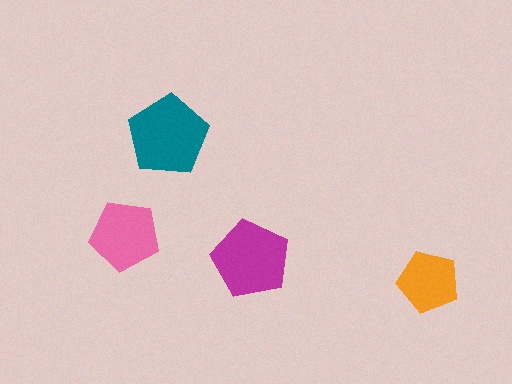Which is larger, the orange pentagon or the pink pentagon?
The pink one.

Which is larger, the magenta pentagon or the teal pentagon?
The teal one.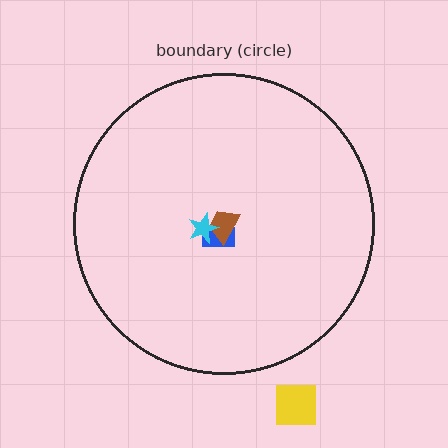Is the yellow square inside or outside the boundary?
Outside.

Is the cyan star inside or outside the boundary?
Inside.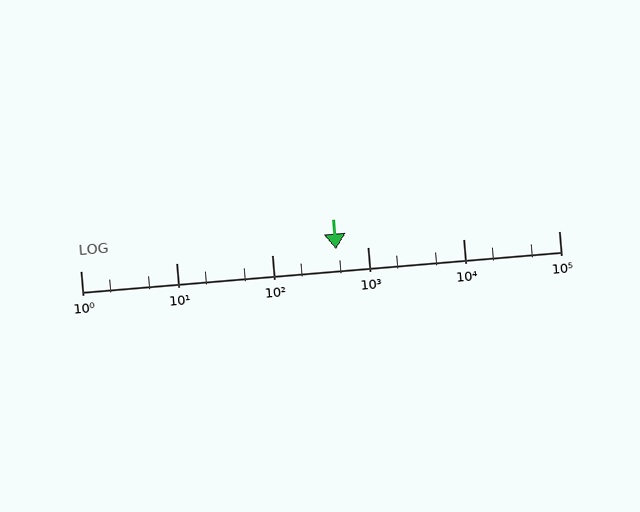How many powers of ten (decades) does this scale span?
The scale spans 5 decades, from 1 to 100000.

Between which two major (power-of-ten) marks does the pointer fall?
The pointer is between 100 and 1000.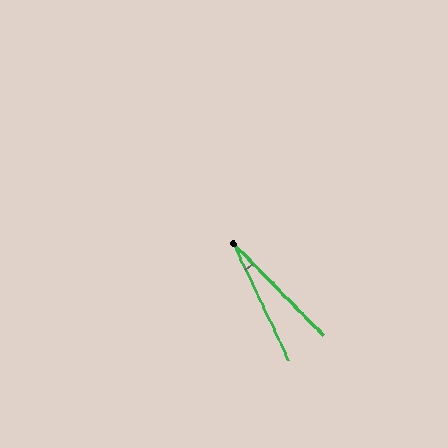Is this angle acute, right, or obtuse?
It is acute.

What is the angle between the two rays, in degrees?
Approximately 19 degrees.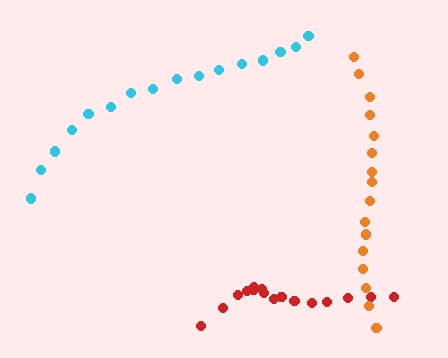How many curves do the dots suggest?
There are 3 distinct paths.